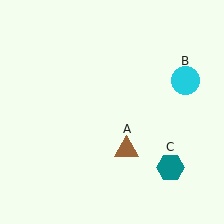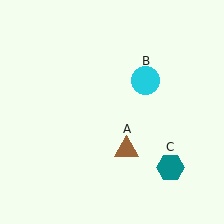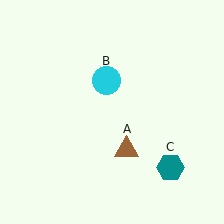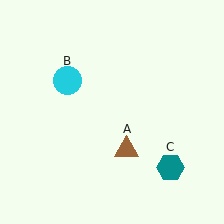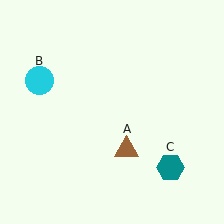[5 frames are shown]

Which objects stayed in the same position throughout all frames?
Brown triangle (object A) and teal hexagon (object C) remained stationary.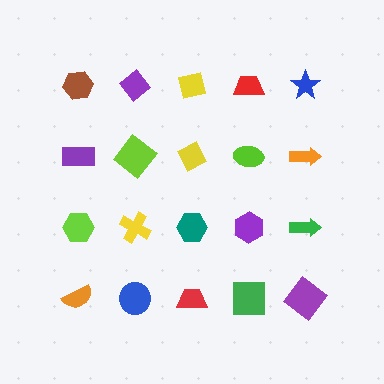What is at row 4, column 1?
An orange semicircle.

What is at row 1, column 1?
A brown hexagon.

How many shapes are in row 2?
5 shapes.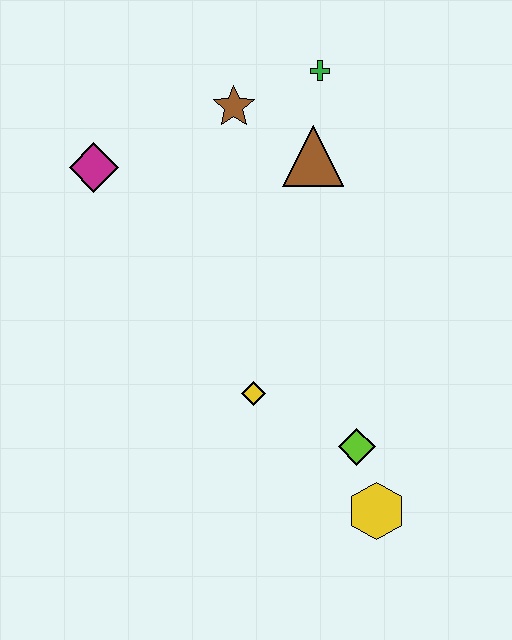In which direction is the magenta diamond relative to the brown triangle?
The magenta diamond is to the left of the brown triangle.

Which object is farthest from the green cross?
The yellow hexagon is farthest from the green cross.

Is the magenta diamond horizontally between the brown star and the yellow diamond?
No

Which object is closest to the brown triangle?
The green cross is closest to the brown triangle.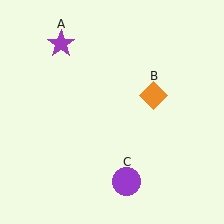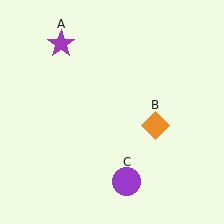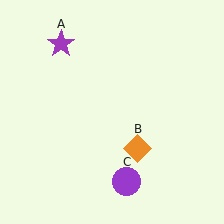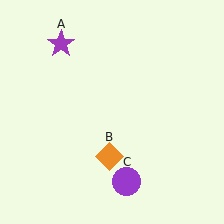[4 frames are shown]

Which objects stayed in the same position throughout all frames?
Purple star (object A) and purple circle (object C) remained stationary.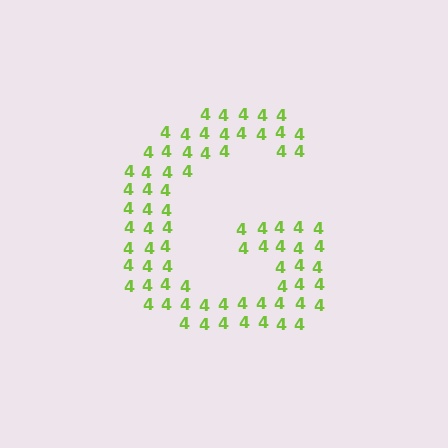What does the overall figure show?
The overall figure shows the letter G.